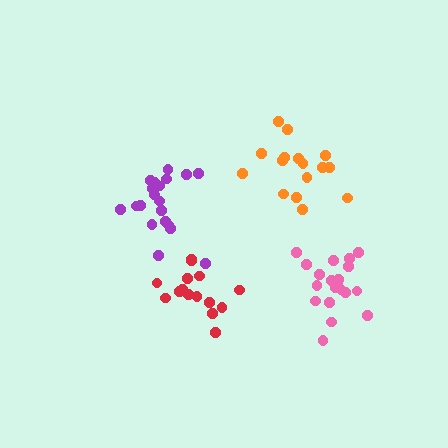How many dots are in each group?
Group 1: 16 dots, Group 2: 21 dots, Group 3: 15 dots, Group 4: 20 dots (72 total).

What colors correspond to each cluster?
The clusters are colored: orange, purple, red, pink.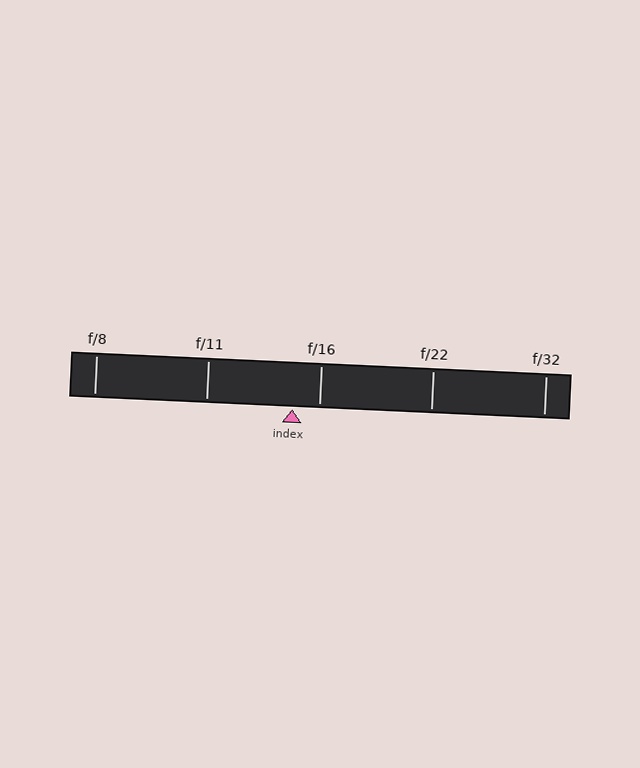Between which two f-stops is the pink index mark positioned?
The index mark is between f/11 and f/16.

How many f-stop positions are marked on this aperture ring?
There are 5 f-stop positions marked.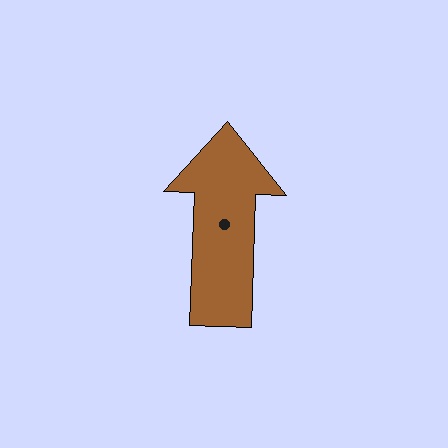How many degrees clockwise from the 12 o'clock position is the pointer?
Approximately 2 degrees.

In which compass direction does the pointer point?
North.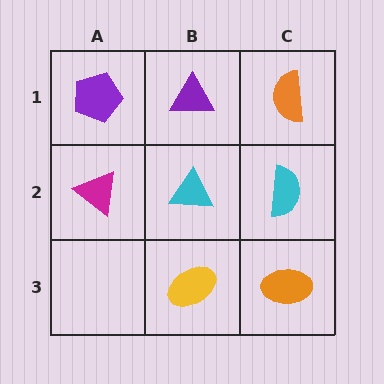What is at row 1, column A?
A purple pentagon.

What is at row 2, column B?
A cyan triangle.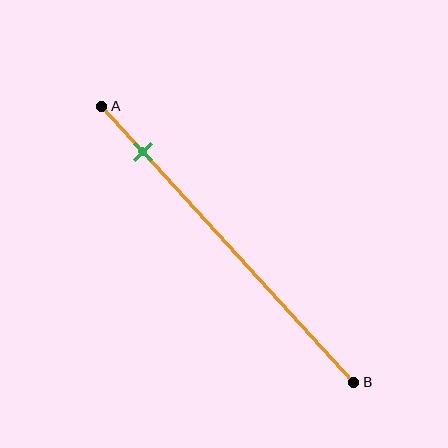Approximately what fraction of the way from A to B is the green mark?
The green mark is approximately 15% of the way from A to B.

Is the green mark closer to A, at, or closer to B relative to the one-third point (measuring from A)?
The green mark is closer to point A than the one-third point of segment AB.